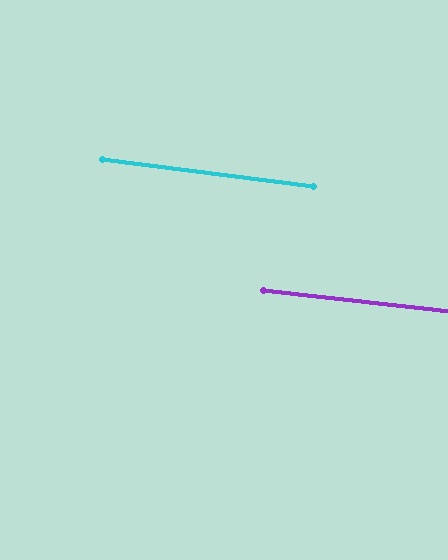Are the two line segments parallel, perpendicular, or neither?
Parallel — their directions differ by only 0.9°.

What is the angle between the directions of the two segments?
Approximately 1 degree.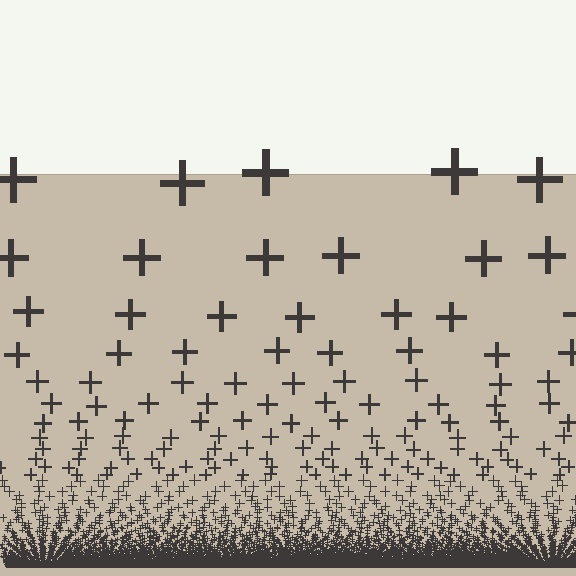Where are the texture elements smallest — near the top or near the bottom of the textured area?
Near the bottom.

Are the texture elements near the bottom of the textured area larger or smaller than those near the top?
Smaller. The gradient is inverted — elements near the bottom are smaller and denser.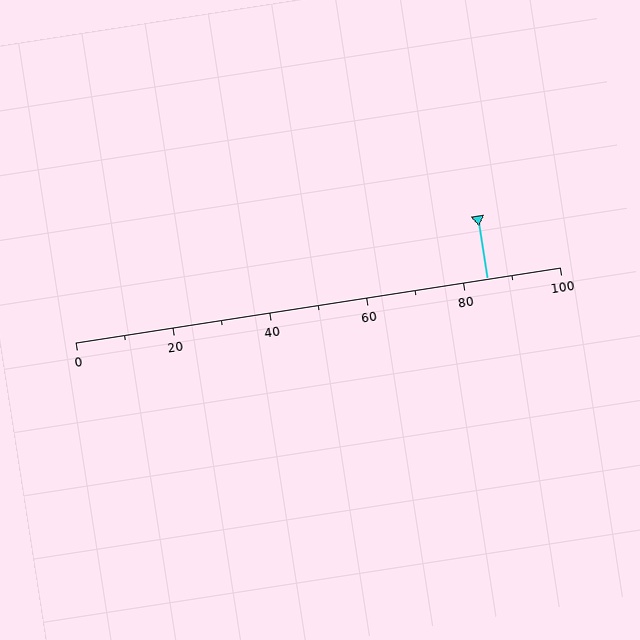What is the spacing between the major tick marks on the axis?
The major ticks are spaced 20 apart.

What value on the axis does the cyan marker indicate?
The marker indicates approximately 85.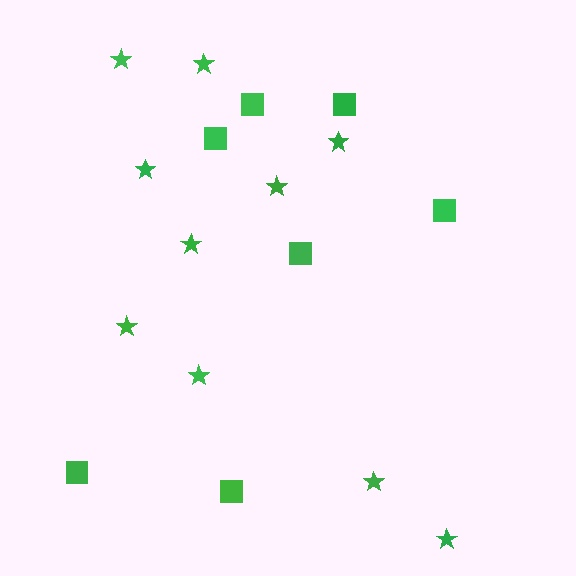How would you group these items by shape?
There are 2 groups: one group of stars (10) and one group of squares (7).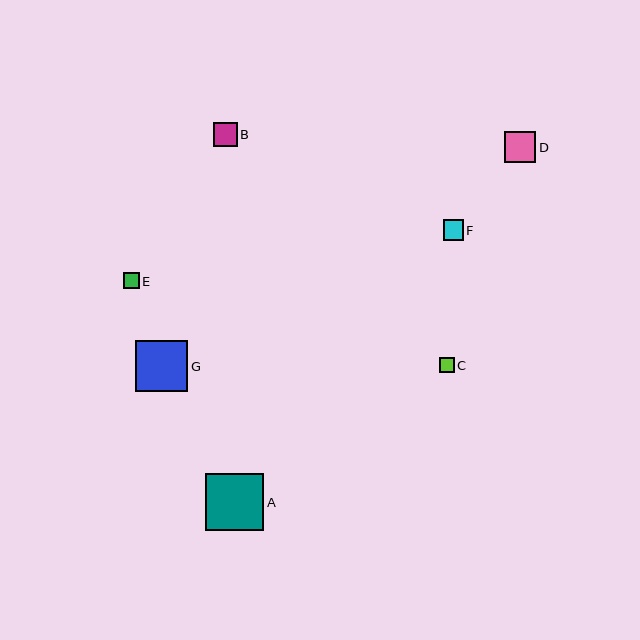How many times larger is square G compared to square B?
Square G is approximately 2.2 times the size of square B.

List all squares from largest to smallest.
From largest to smallest: A, G, D, B, F, E, C.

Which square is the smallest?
Square C is the smallest with a size of approximately 15 pixels.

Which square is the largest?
Square A is the largest with a size of approximately 58 pixels.